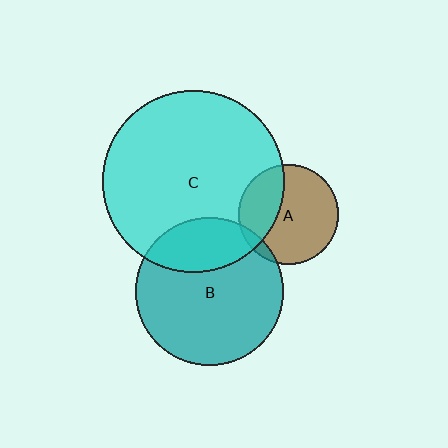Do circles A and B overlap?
Yes.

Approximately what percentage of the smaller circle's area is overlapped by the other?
Approximately 5%.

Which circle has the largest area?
Circle C (cyan).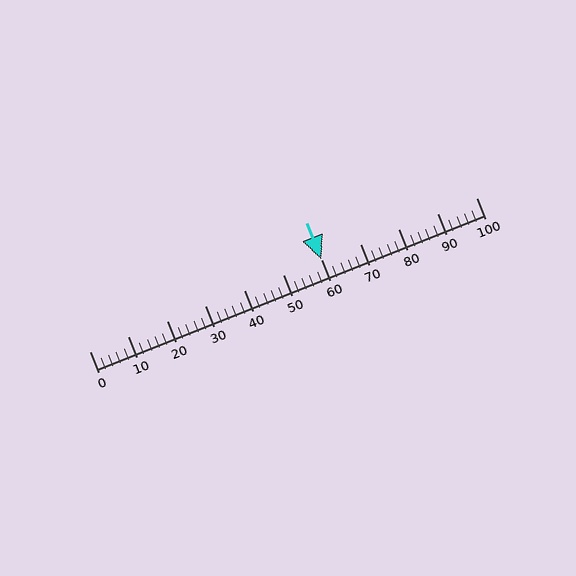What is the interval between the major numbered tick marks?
The major tick marks are spaced 10 units apart.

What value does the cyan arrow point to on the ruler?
The cyan arrow points to approximately 60.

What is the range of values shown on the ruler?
The ruler shows values from 0 to 100.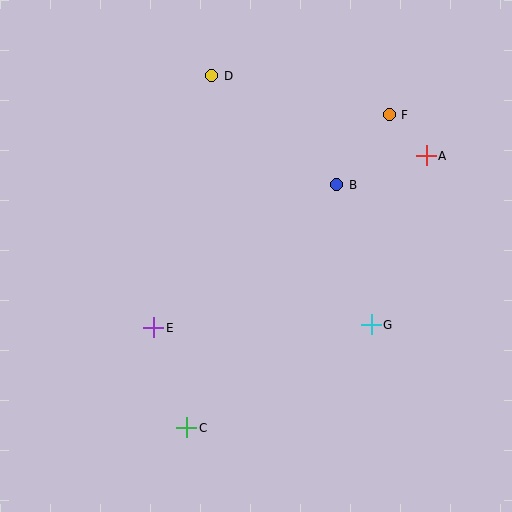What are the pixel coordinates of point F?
Point F is at (389, 115).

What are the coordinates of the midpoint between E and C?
The midpoint between E and C is at (170, 378).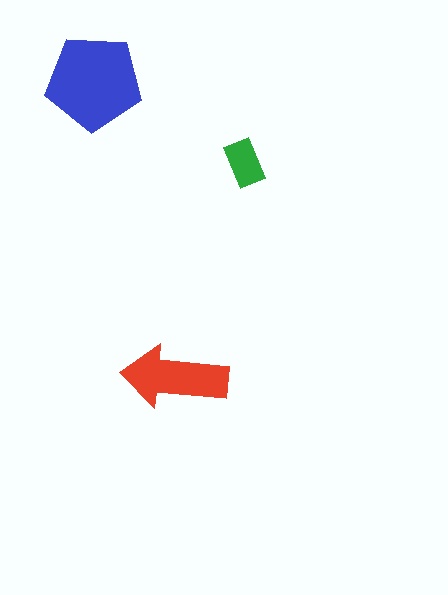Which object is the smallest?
The green rectangle.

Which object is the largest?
The blue pentagon.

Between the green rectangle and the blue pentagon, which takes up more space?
The blue pentagon.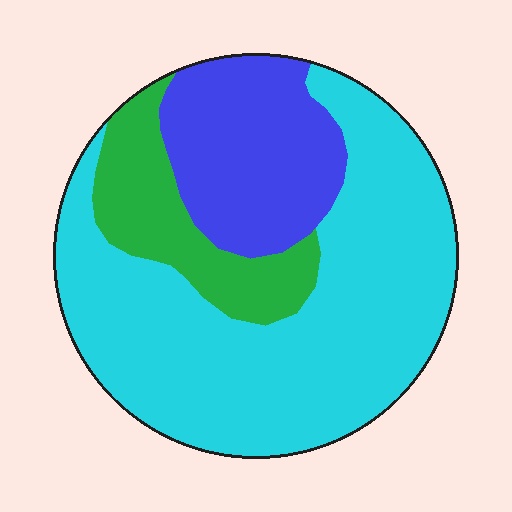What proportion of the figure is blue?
Blue takes up less than a quarter of the figure.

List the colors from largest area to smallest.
From largest to smallest: cyan, blue, green.